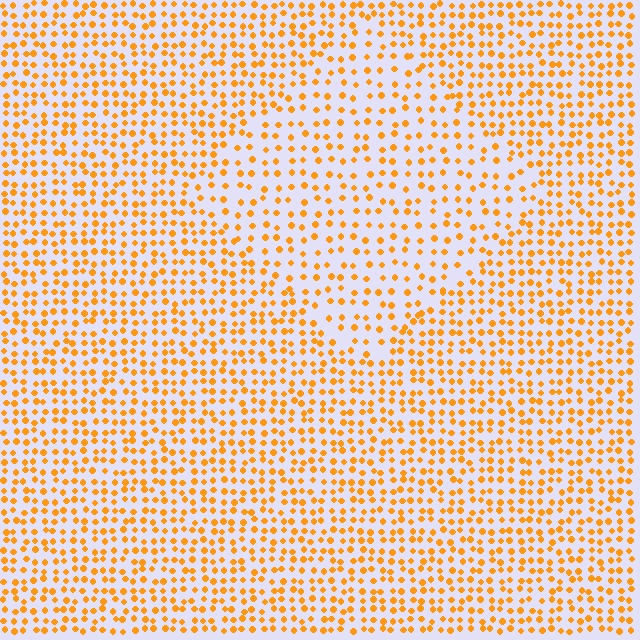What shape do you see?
I see a diamond.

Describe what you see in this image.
The image contains small orange elements arranged at two different densities. A diamond-shaped region is visible where the elements are less densely packed than the surrounding area.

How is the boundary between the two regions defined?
The boundary is defined by a change in element density (approximately 1.7x ratio). All elements are the same color, size, and shape.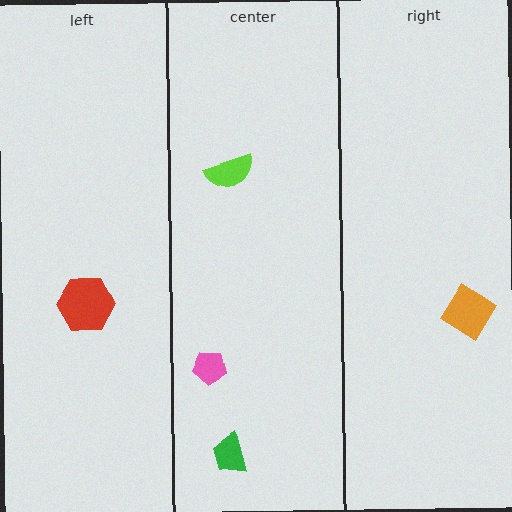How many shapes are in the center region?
3.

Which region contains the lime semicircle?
The center region.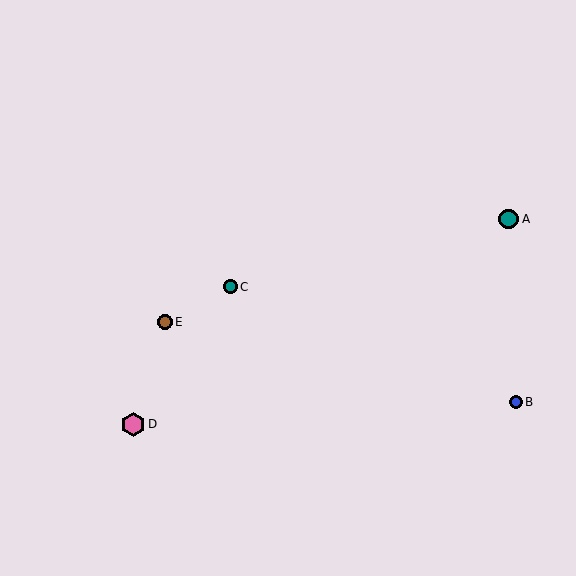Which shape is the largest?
The pink hexagon (labeled D) is the largest.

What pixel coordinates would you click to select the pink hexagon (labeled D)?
Click at (133, 424) to select the pink hexagon D.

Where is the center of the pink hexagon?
The center of the pink hexagon is at (133, 424).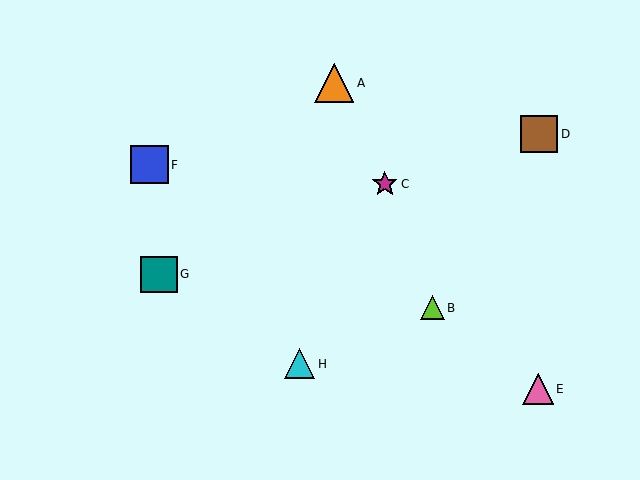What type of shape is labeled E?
Shape E is a pink triangle.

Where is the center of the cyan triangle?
The center of the cyan triangle is at (300, 364).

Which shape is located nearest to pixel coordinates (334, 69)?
The orange triangle (labeled A) at (334, 83) is nearest to that location.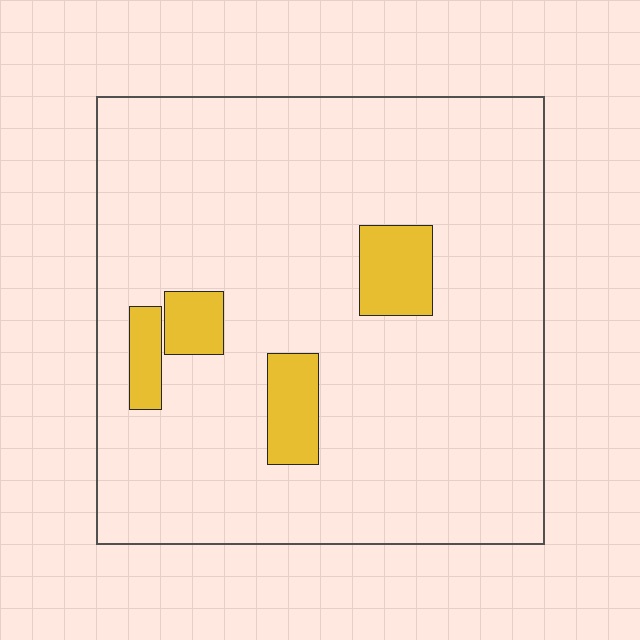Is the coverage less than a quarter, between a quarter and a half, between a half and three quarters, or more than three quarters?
Less than a quarter.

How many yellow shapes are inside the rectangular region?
4.